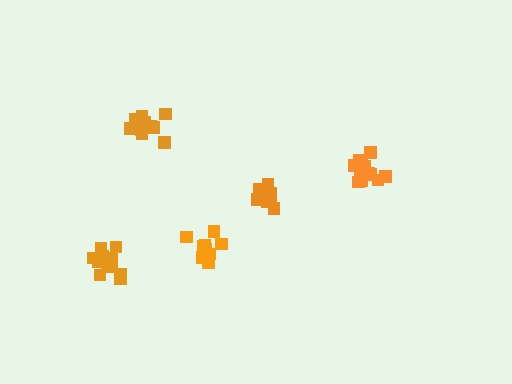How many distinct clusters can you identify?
There are 5 distinct clusters.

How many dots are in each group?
Group 1: 13 dots, Group 2: 9 dots, Group 3: 9 dots, Group 4: 11 dots, Group 5: 11 dots (53 total).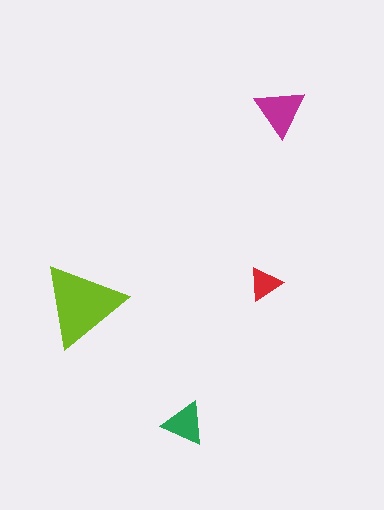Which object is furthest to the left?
The lime triangle is leftmost.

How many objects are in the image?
There are 4 objects in the image.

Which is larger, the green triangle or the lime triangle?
The lime one.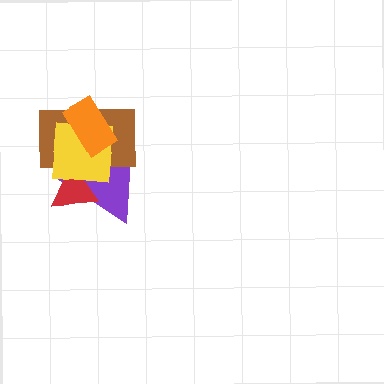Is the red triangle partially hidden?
Yes, it is partially covered by another shape.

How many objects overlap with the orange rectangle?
3 objects overlap with the orange rectangle.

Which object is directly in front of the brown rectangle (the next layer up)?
The yellow square is directly in front of the brown rectangle.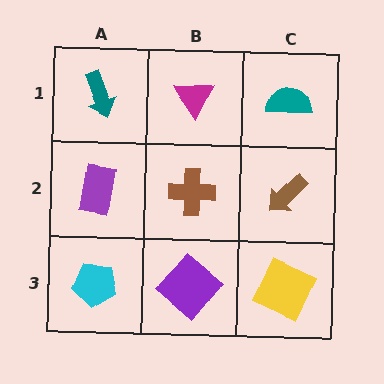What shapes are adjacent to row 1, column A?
A purple rectangle (row 2, column A), a magenta triangle (row 1, column B).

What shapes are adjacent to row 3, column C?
A brown arrow (row 2, column C), a purple diamond (row 3, column B).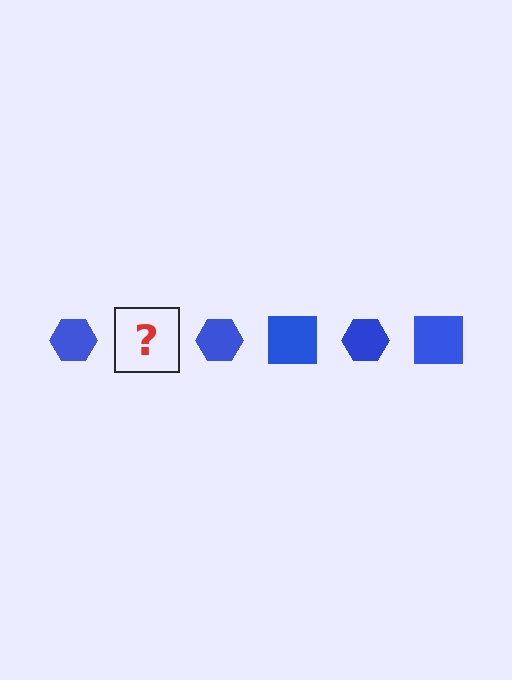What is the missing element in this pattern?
The missing element is a blue square.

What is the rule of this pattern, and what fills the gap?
The rule is that the pattern cycles through hexagon, square shapes in blue. The gap should be filled with a blue square.